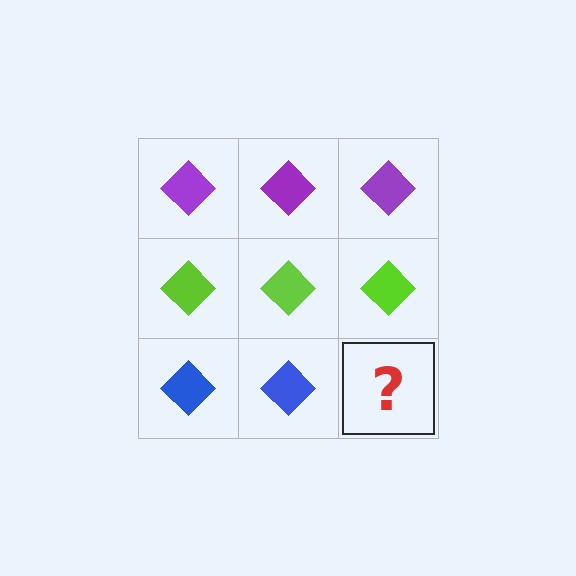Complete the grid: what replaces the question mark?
The question mark should be replaced with a blue diamond.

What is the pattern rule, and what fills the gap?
The rule is that each row has a consistent color. The gap should be filled with a blue diamond.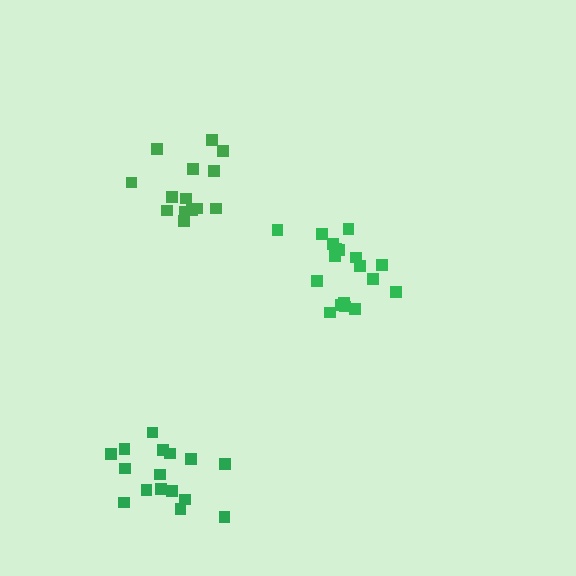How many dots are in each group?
Group 1: 16 dots, Group 2: 18 dots, Group 3: 14 dots (48 total).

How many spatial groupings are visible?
There are 3 spatial groupings.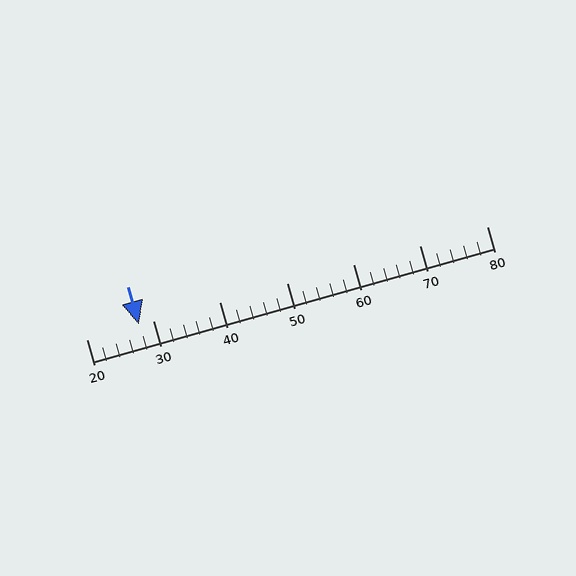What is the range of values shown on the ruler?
The ruler shows values from 20 to 80.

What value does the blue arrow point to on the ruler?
The blue arrow points to approximately 28.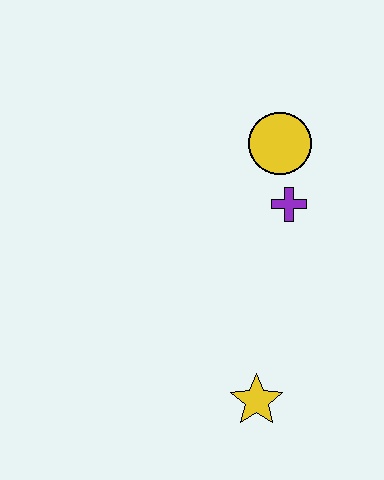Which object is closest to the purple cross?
The yellow circle is closest to the purple cross.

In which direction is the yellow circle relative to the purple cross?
The yellow circle is above the purple cross.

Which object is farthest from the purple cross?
The yellow star is farthest from the purple cross.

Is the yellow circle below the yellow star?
No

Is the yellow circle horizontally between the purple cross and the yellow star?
Yes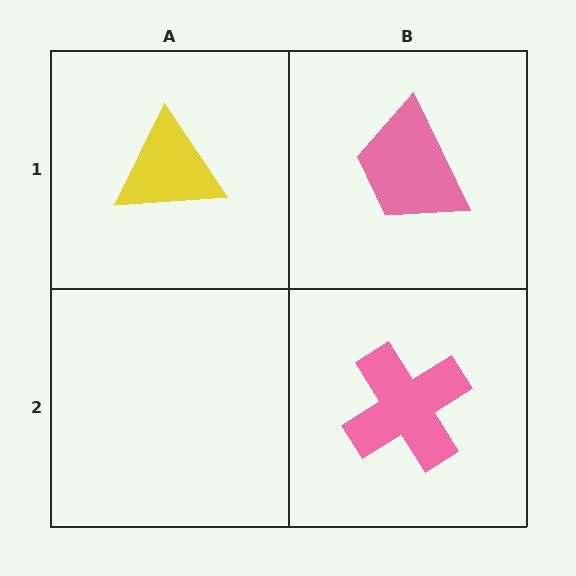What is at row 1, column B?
A pink trapezoid.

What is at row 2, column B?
A pink cross.